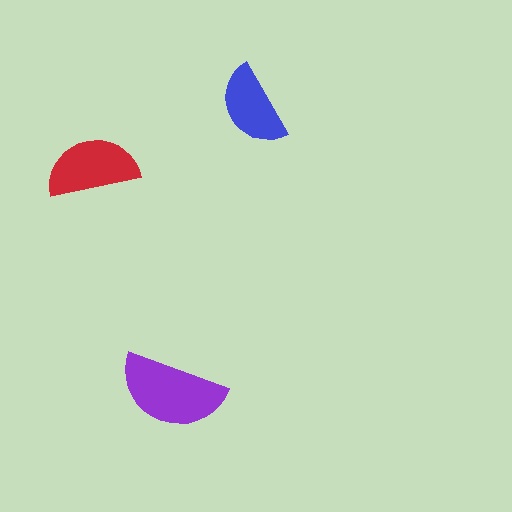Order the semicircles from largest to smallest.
the purple one, the red one, the blue one.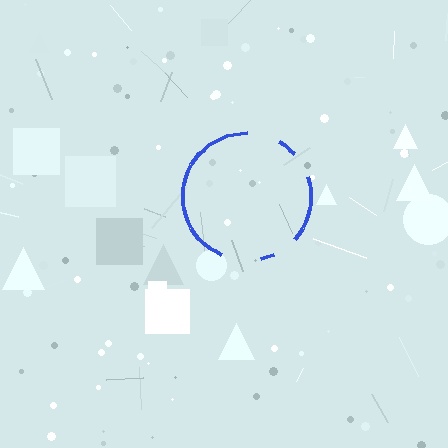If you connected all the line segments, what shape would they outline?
They would outline a circle.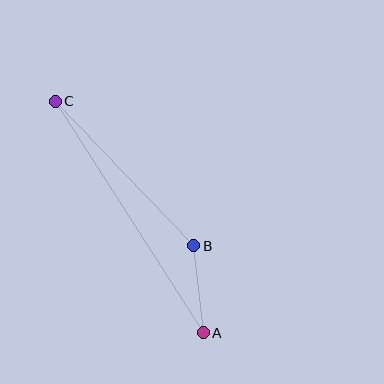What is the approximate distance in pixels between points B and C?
The distance between B and C is approximately 200 pixels.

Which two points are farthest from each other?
Points A and C are farthest from each other.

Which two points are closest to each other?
Points A and B are closest to each other.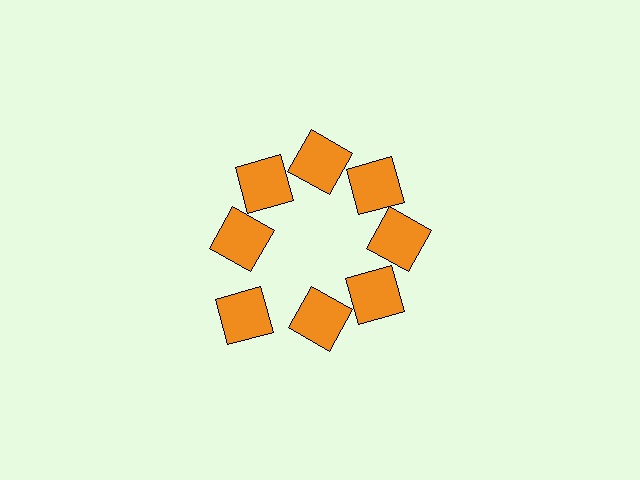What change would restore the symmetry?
The symmetry would be restored by moving it inward, back onto the ring so that all 8 squares sit at equal angles and equal distance from the center.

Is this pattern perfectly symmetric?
No. The 8 orange squares are arranged in a ring, but one element near the 8 o'clock position is pushed outward from the center, breaking the 8-fold rotational symmetry.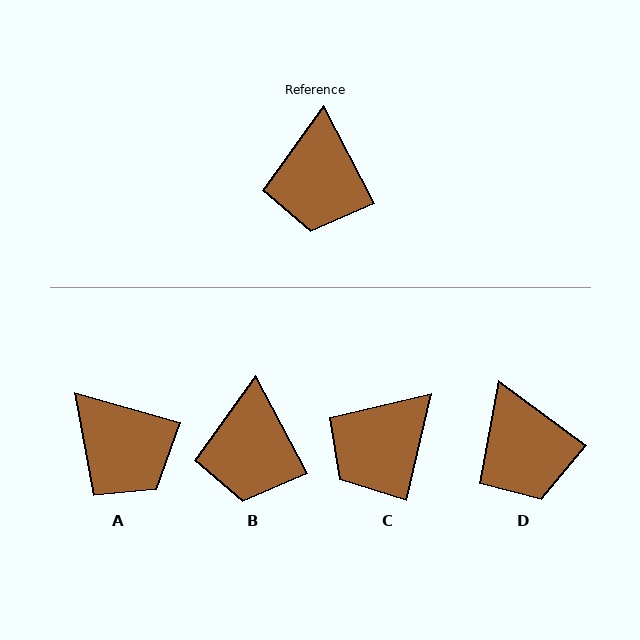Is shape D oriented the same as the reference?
No, it is off by about 26 degrees.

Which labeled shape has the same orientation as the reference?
B.